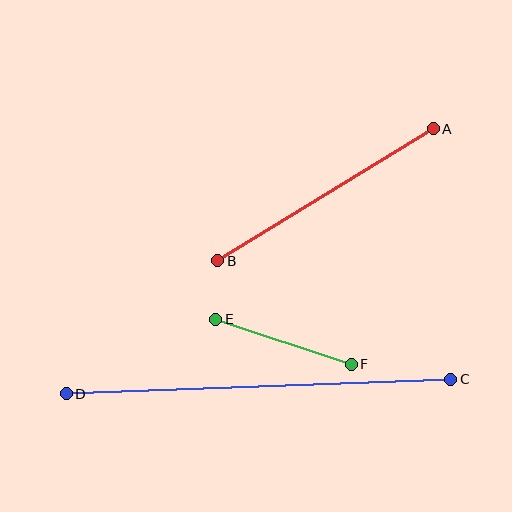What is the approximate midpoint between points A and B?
The midpoint is at approximately (325, 195) pixels.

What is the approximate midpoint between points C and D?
The midpoint is at approximately (258, 386) pixels.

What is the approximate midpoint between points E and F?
The midpoint is at approximately (283, 342) pixels.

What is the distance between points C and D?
The distance is approximately 385 pixels.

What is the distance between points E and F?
The distance is approximately 143 pixels.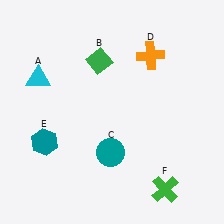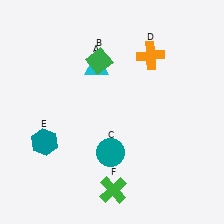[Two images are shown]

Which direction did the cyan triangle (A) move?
The cyan triangle (A) moved right.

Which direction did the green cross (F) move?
The green cross (F) moved left.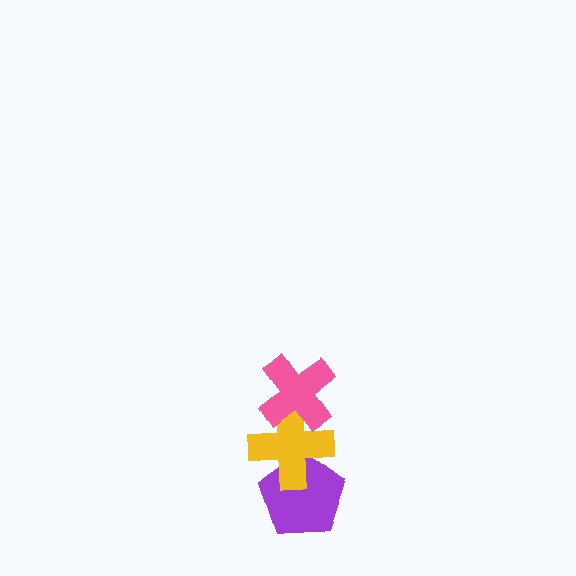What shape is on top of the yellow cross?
The pink cross is on top of the yellow cross.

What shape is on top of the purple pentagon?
The yellow cross is on top of the purple pentagon.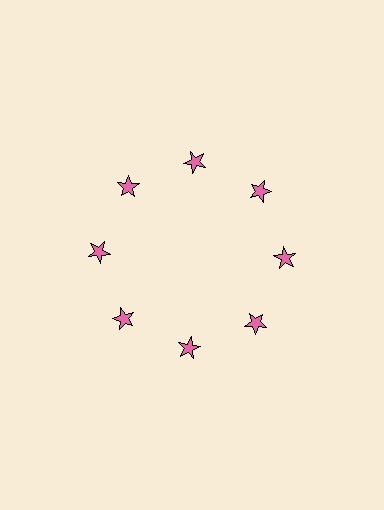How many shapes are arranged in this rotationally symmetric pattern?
There are 8 shapes, arranged in 8 groups of 1.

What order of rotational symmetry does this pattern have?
This pattern has 8-fold rotational symmetry.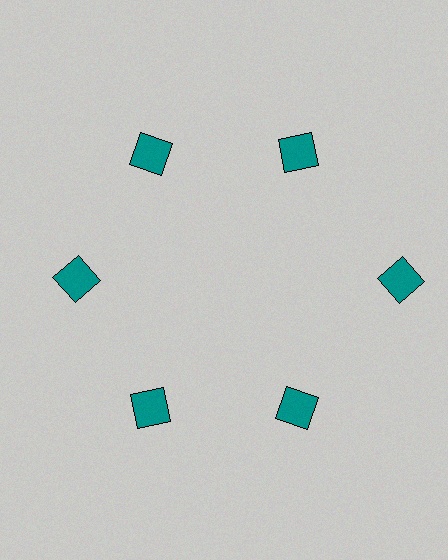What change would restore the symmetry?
The symmetry would be restored by moving it inward, back onto the ring so that all 6 squares sit at equal angles and equal distance from the center.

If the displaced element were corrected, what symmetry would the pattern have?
It would have 6-fold rotational symmetry — the pattern would map onto itself every 60 degrees.